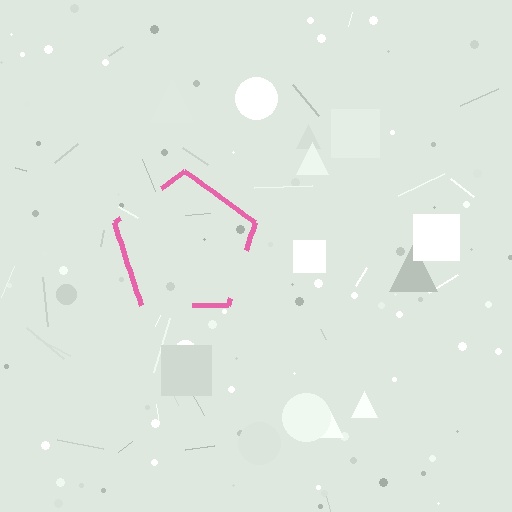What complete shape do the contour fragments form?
The contour fragments form a pentagon.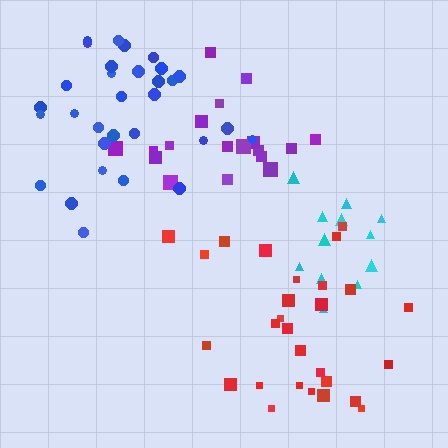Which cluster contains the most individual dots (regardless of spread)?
Blue (32).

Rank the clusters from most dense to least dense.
cyan, blue, red, purple.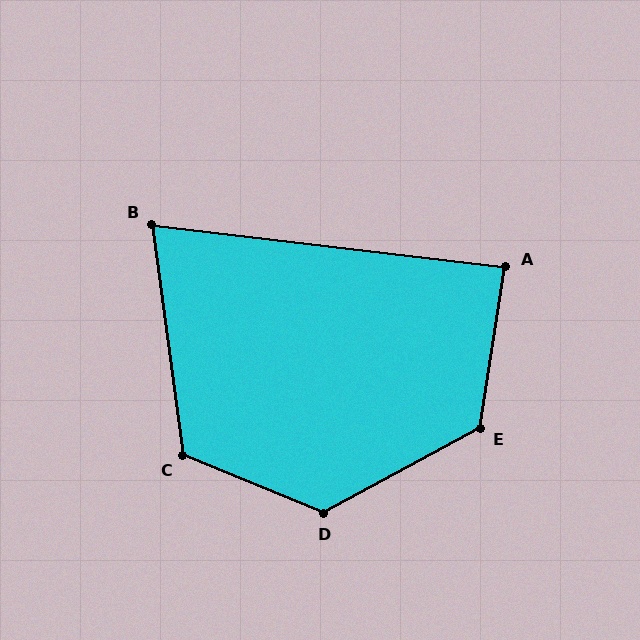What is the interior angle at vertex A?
Approximately 88 degrees (approximately right).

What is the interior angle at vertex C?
Approximately 120 degrees (obtuse).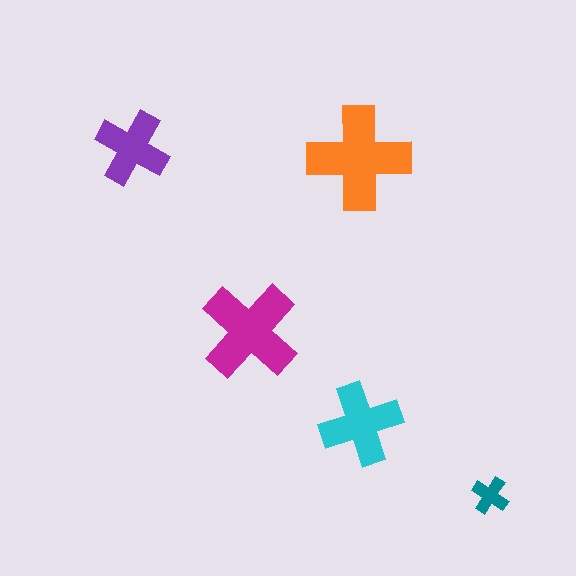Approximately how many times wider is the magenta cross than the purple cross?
About 1.5 times wider.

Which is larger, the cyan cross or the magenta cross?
The magenta one.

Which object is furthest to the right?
The teal cross is rightmost.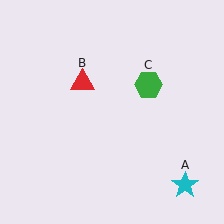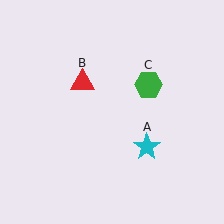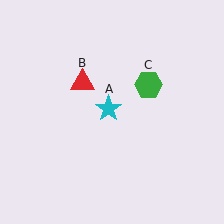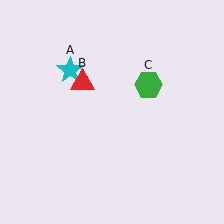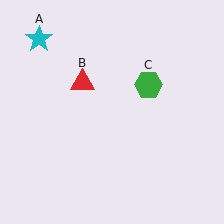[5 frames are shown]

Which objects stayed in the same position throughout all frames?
Red triangle (object B) and green hexagon (object C) remained stationary.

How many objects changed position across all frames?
1 object changed position: cyan star (object A).